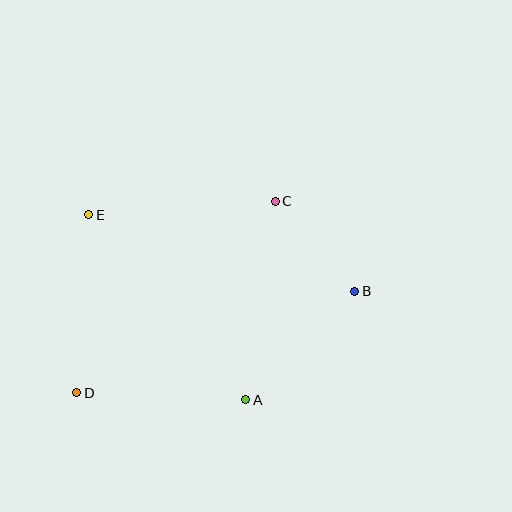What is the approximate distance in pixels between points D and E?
The distance between D and E is approximately 178 pixels.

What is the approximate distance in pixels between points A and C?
The distance between A and C is approximately 201 pixels.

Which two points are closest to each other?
Points B and C are closest to each other.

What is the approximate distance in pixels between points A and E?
The distance between A and E is approximately 243 pixels.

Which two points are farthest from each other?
Points B and D are farthest from each other.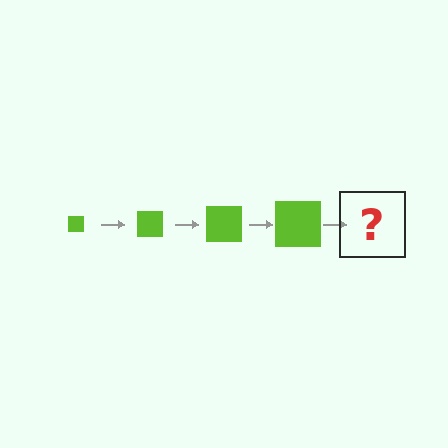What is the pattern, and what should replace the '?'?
The pattern is that the square gets progressively larger each step. The '?' should be a lime square, larger than the previous one.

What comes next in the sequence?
The next element should be a lime square, larger than the previous one.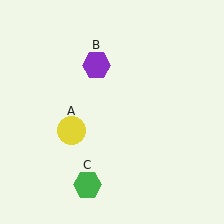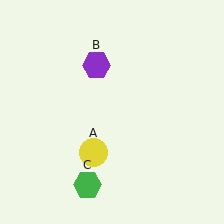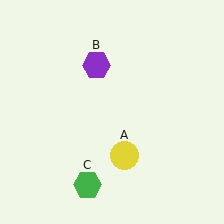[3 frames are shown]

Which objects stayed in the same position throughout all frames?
Purple hexagon (object B) and green hexagon (object C) remained stationary.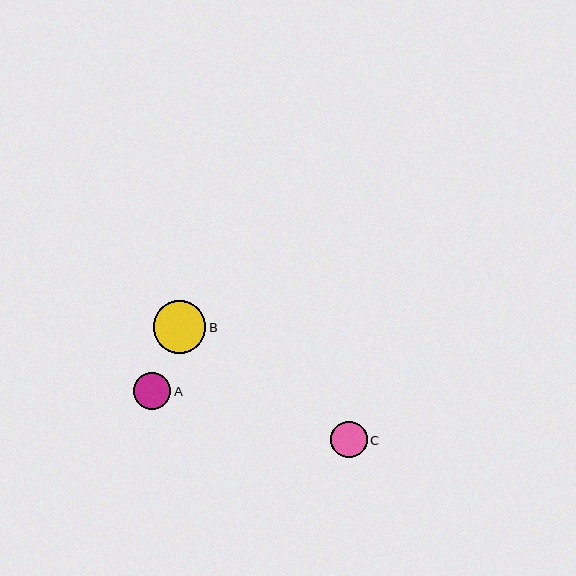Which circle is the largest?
Circle B is the largest with a size of approximately 52 pixels.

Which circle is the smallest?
Circle C is the smallest with a size of approximately 36 pixels.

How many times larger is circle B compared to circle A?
Circle B is approximately 1.4 times the size of circle A.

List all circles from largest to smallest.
From largest to smallest: B, A, C.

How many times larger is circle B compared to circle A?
Circle B is approximately 1.4 times the size of circle A.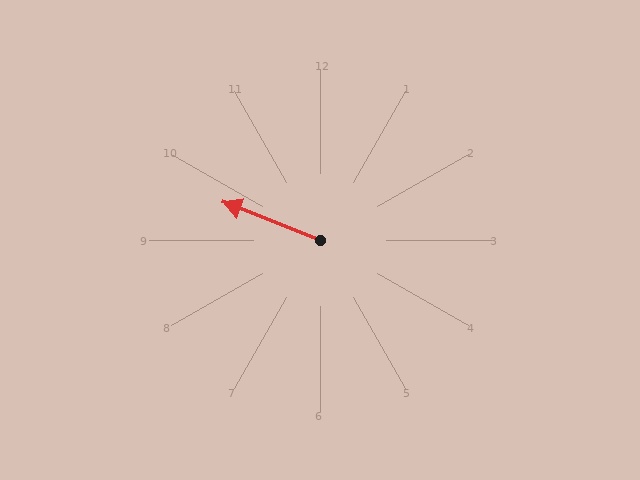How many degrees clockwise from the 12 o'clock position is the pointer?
Approximately 292 degrees.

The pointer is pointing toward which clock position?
Roughly 10 o'clock.